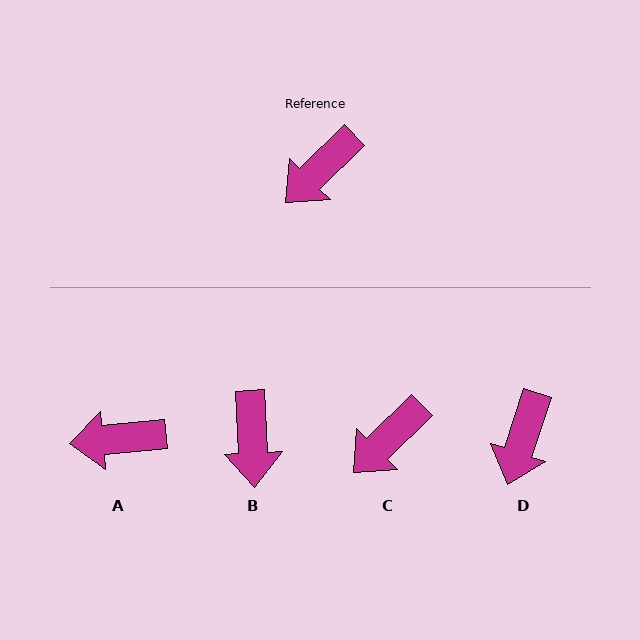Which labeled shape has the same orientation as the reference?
C.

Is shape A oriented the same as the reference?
No, it is off by about 39 degrees.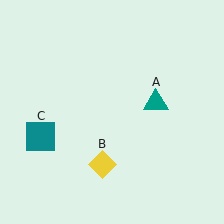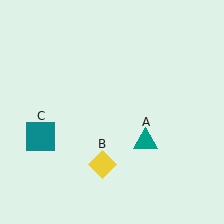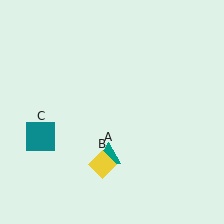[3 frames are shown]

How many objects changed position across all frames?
1 object changed position: teal triangle (object A).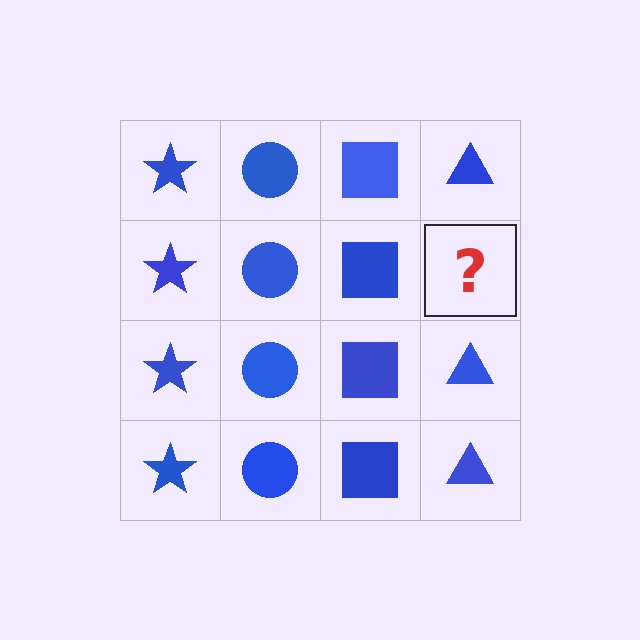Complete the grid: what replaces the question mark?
The question mark should be replaced with a blue triangle.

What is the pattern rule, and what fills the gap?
The rule is that each column has a consistent shape. The gap should be filled with a blue triangle.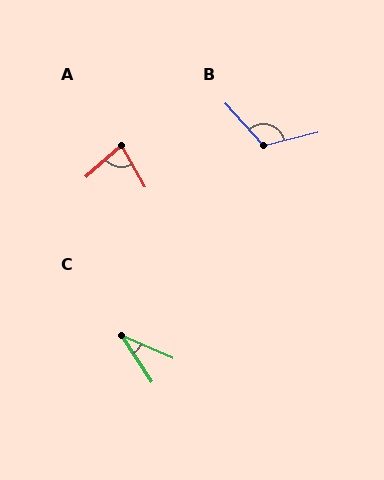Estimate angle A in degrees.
Approximately 77 degrees.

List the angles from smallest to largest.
C (34°), A (77°), B (118°).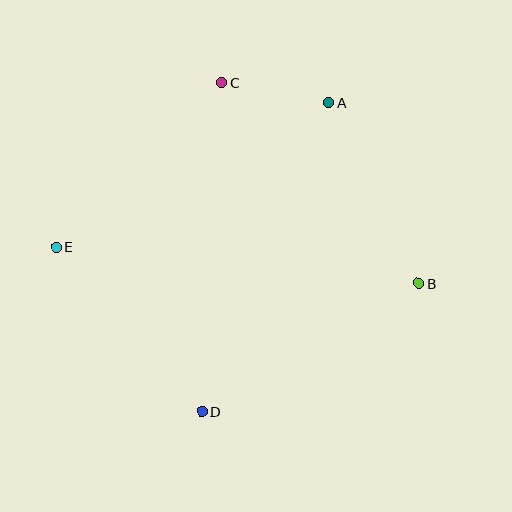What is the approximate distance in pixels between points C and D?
The distance between C and D is approximately 329 pixels.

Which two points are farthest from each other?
Points B and E are farthest from each other.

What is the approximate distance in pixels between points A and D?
The distance between A and D is approximately 334 pixels.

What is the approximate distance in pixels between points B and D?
The distance between B and D is approximately 252 pixels.